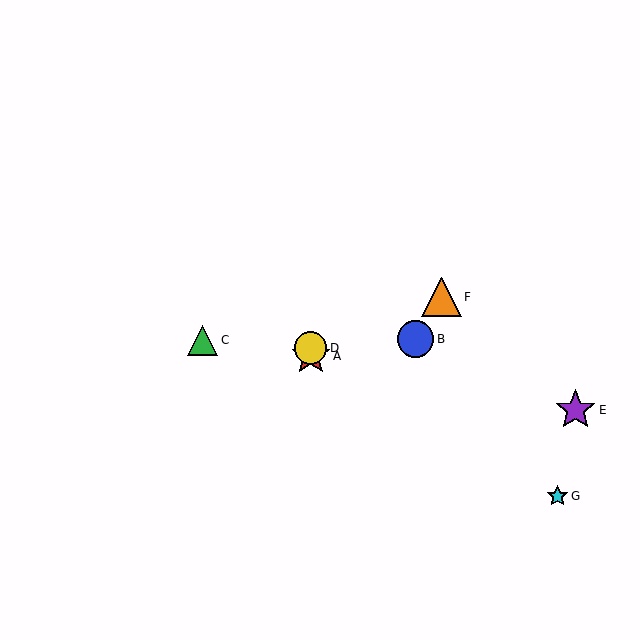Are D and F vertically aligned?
No, D is at x≈311 and F is at x≈442.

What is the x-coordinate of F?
Object F is at x≈442.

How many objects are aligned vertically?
2 objects (A, D) are aligned vertically.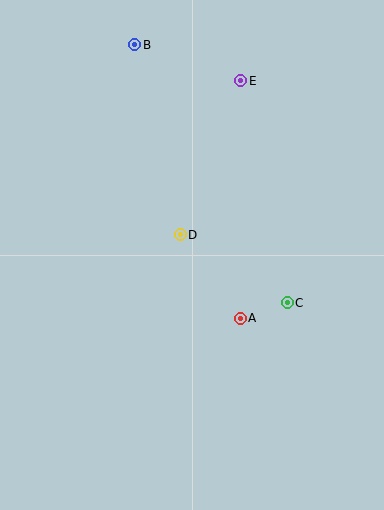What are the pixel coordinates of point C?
Point C is at (287, 303).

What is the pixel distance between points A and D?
The distance between A and D is 103 pixels.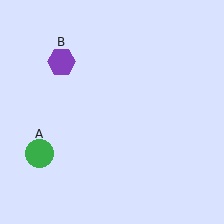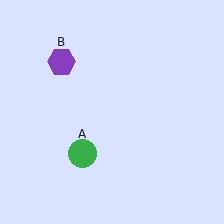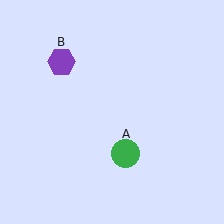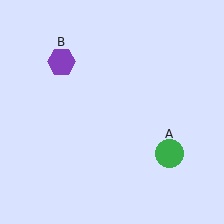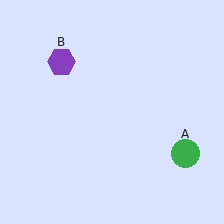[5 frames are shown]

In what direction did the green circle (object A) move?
The green circle (object A) moved right.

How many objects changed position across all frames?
1 object changed position: green circle (object A).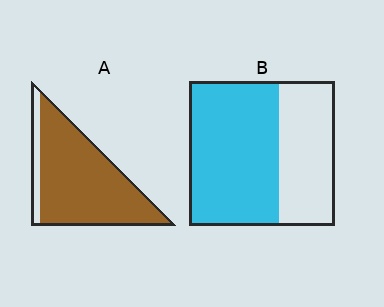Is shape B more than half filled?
Yes.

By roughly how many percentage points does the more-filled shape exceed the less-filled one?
By roughly 25 percentage points (A over B).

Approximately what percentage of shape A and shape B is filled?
A is approximately 90% and B is approximately 60%.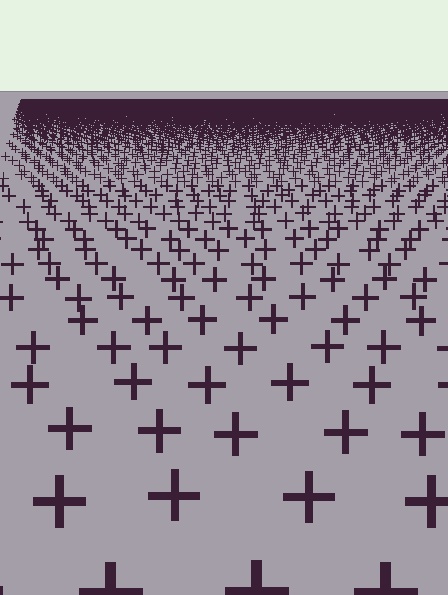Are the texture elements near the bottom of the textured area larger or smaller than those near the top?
Larger. Near the bottom, elements are closer to the viewer and appear at a bigger on-screen size.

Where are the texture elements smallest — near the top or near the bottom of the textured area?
Near the top.